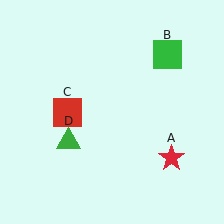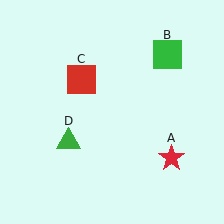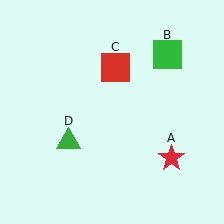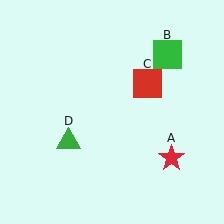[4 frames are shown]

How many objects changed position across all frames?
1 object changed position: red square (object C).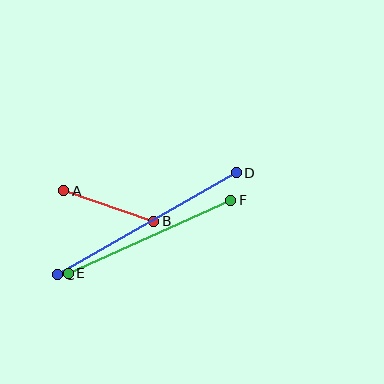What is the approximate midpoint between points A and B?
The midpoint is at approximately (109, 206) pixels.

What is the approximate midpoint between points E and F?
The midpoint is at approximately (150, 237) pixels.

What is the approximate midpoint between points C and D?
The midpoint is at approximately (147, 224) pixels.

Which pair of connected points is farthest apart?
Points C and D are farthest apart.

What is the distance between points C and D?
The distance is approximately 206 pixels.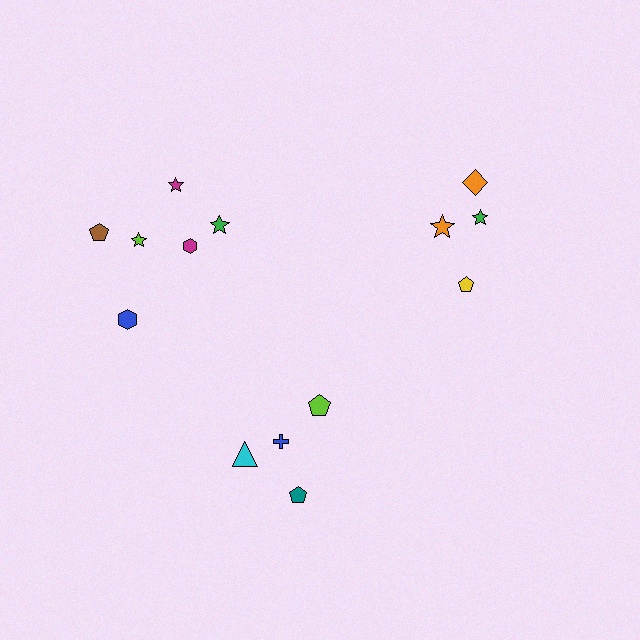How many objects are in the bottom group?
There are 4 objects.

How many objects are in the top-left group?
There are 6 objects.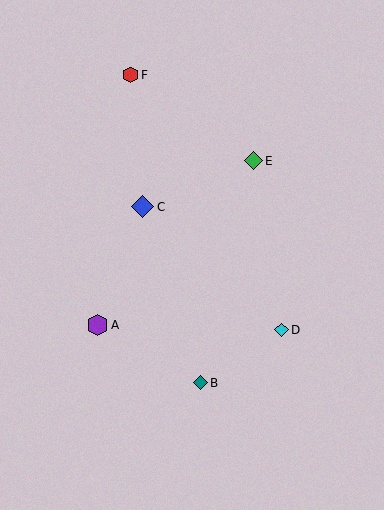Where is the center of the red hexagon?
The center of the red hexagon is at (130, 75).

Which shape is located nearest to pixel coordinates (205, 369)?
The teal diamond (labeled B) at (201, 383) is nearest to that location.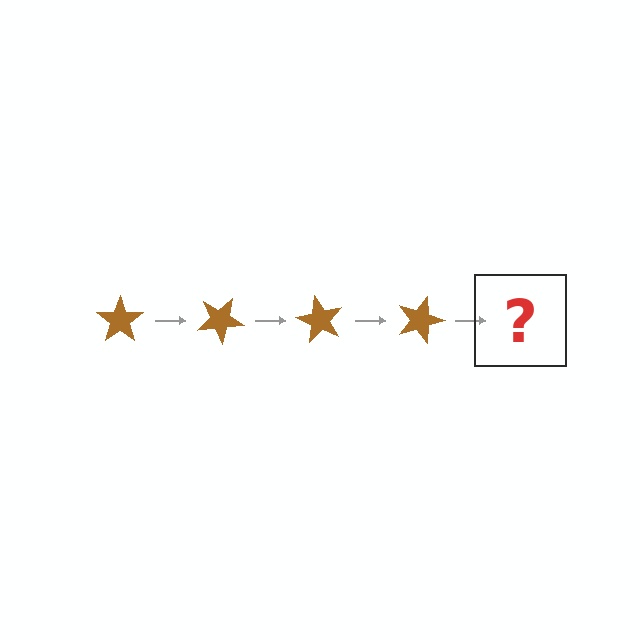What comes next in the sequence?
The next element should be a brown star rotated 120 degrees.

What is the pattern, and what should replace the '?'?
The pattern is that the star rotates 30 degrees each step. The '?' should be a brown star rotated 120 degrees.